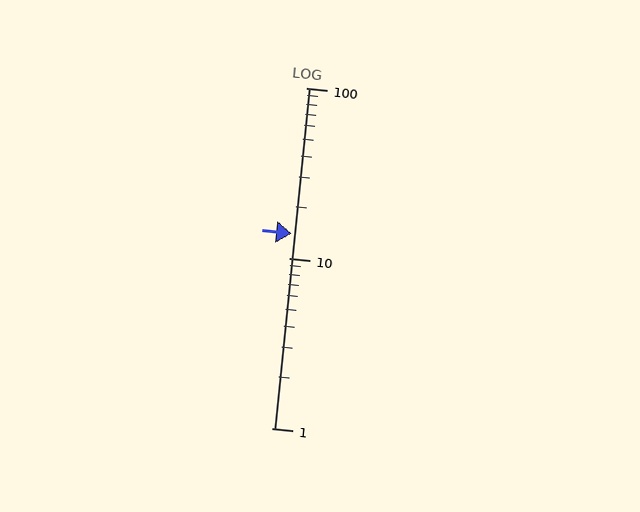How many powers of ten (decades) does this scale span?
The scale spans 2 decades, from 1 to 100.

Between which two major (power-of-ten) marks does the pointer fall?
The pointer is between 10 and 100.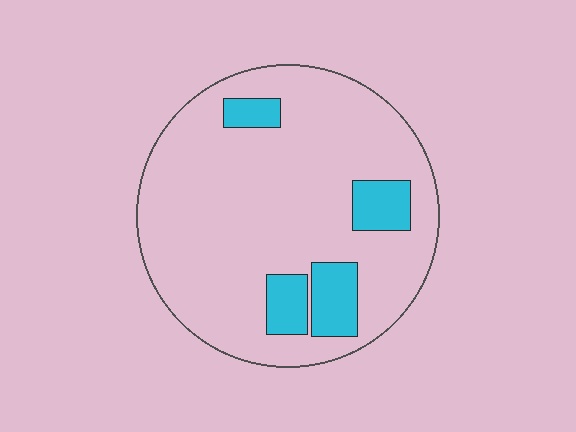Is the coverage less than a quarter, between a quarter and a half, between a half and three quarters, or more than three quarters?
Less than a quarter.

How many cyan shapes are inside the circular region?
4.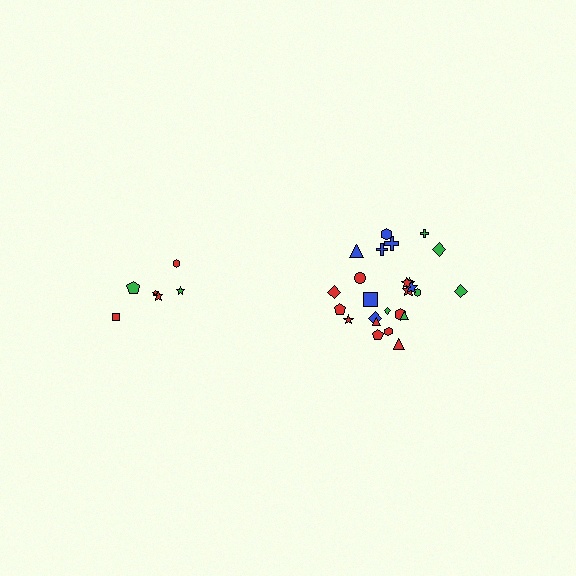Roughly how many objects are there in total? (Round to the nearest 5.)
Roughly 30 objects in total.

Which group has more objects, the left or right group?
The right group.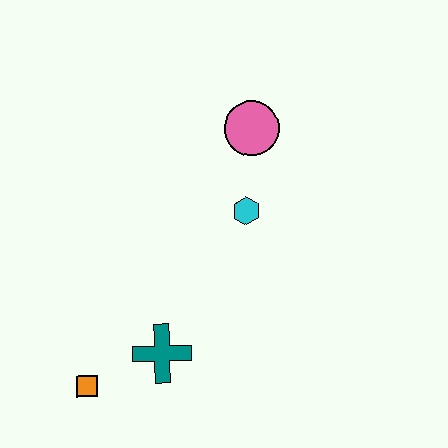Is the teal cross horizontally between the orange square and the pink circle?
Yes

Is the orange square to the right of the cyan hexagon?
No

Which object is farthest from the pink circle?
The orange square is farthest from the pink circle.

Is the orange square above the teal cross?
No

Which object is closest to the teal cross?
The orange square is closest to the teal cross.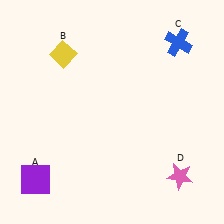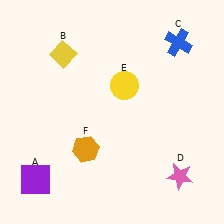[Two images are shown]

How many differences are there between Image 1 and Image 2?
There are 2 differences between the two images.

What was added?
A yellow circle (E), an orange hexagon (F) were added in Image 2.